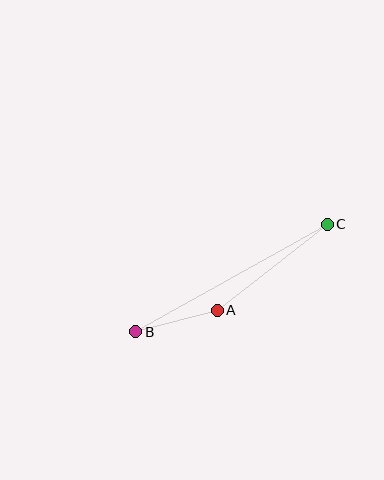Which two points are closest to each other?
Points A and B are closest to each other.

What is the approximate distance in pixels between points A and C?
The distance between A and C is approximately 140 pixels.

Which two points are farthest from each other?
Points B and C are farthest from each other.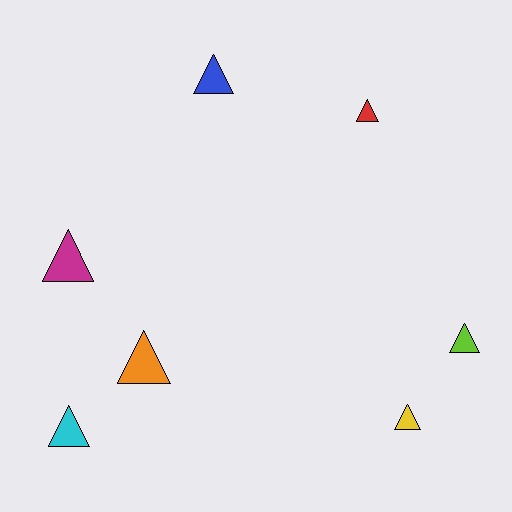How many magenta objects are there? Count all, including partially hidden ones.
There is 1 magenta object.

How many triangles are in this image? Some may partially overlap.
There are 7 triangles.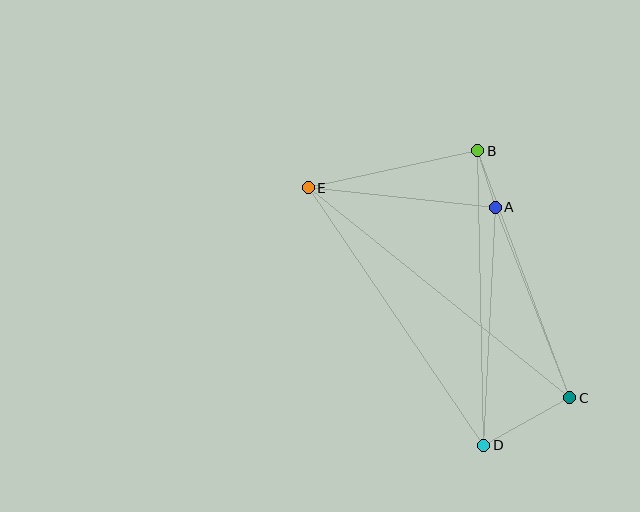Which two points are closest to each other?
Points A and B are closest to each other.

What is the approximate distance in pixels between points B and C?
The distance between B and C is approximately 264 pixels.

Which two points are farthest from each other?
Points C and E are farthest from each other.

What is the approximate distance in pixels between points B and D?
The distance between B and D is approximately 295 pixels.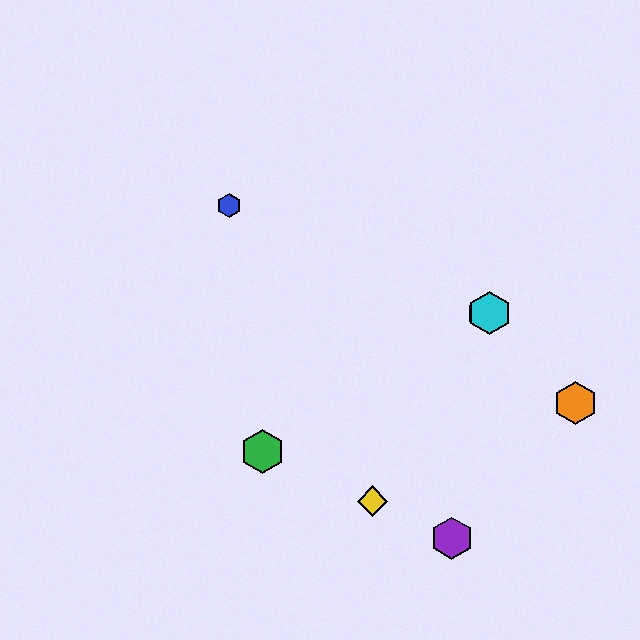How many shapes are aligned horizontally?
2 shapes (the red hexagon, the cyan hexagon) are aligned horizontally.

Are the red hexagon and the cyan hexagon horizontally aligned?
Yes, both are at y≈313.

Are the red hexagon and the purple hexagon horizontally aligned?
No, the red hexagon is at y≈313 and the purple hexagon is at y≈538.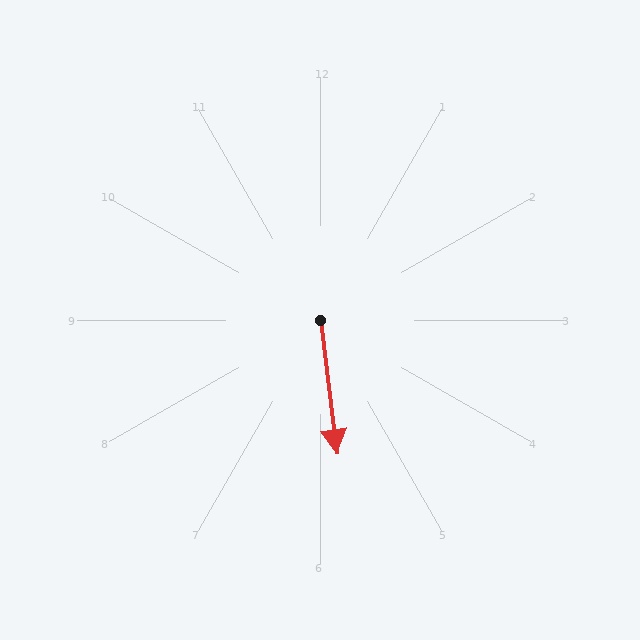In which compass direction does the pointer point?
South.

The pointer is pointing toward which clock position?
Roughly 6 o'clock.